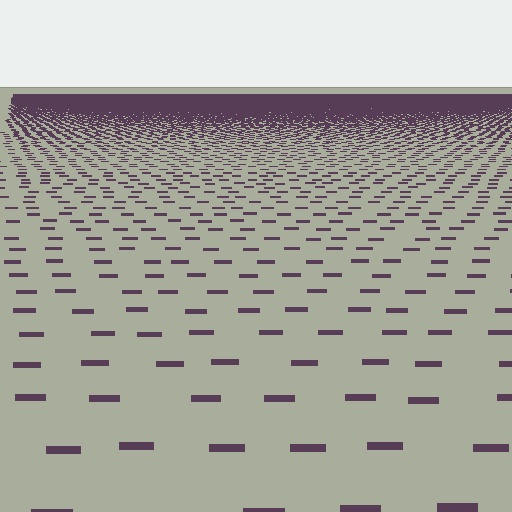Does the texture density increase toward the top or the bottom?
Density increases toward the top.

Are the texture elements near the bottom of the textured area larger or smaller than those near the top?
Larger. Near the bottom, elements are closer to the viewer and appear at a bigger on-screen size.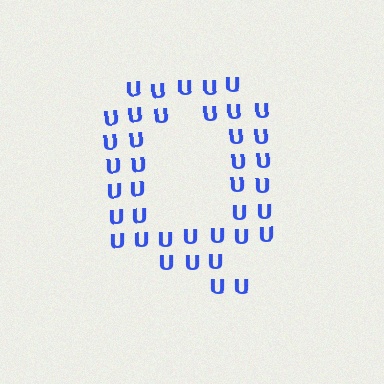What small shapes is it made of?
It is made of small letter U's.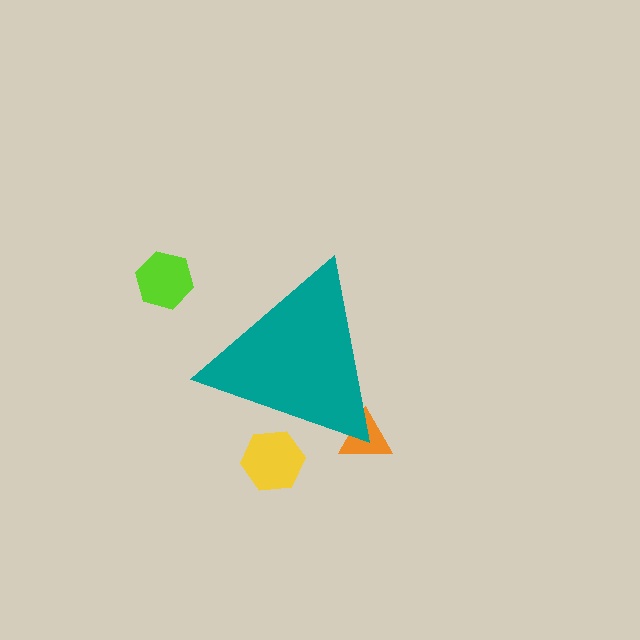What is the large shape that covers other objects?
A teal triangle.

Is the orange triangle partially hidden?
Yes, the orange triangle is partially hidden behind the teal triangle.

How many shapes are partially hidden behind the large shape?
2 shapes are partially hidden.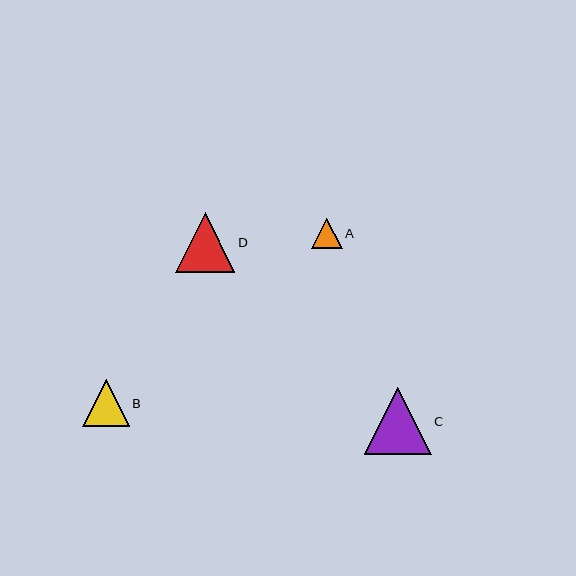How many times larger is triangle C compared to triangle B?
Triangle C is approximately 1.4 times the size of triangle B.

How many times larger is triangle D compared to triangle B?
Triangle D is approximately 1.3 times the size of triangle B.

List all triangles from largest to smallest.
From largest to smallest: C, D, B, A.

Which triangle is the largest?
Triangle C is the largest with a size of approximately 67 pixels.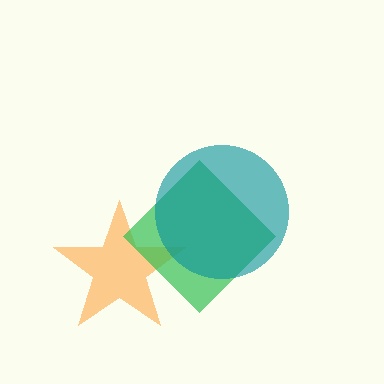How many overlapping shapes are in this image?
There are 3 overlapping shapes in the image.